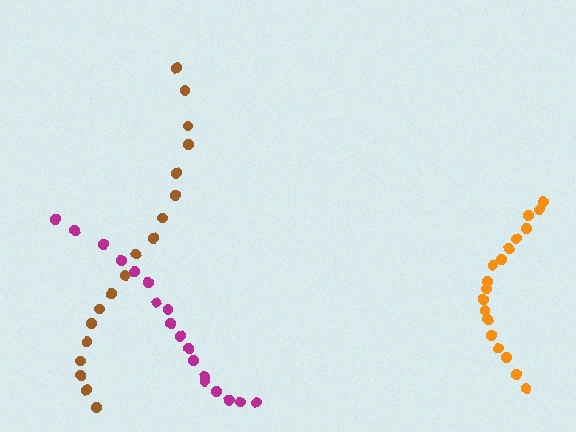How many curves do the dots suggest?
There are 3 distinct paths.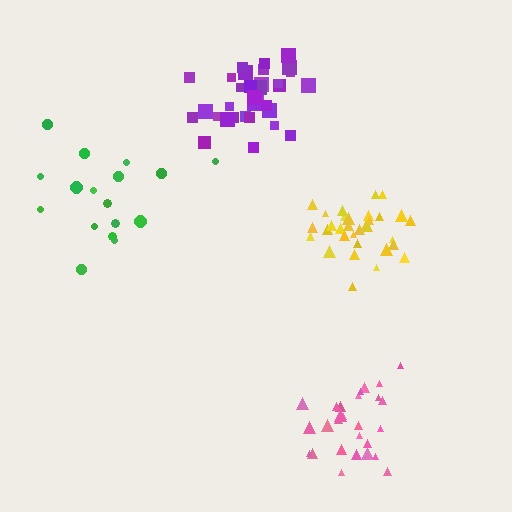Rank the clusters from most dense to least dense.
yellow, purple, pink, green.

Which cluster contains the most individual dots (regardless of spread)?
Purple (33).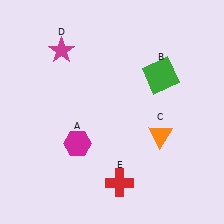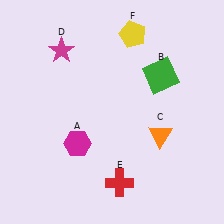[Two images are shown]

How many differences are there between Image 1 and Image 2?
There is 1 difference between the two images.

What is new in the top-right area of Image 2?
A yellow pentagon (F) was added in the top-right area of Image 2.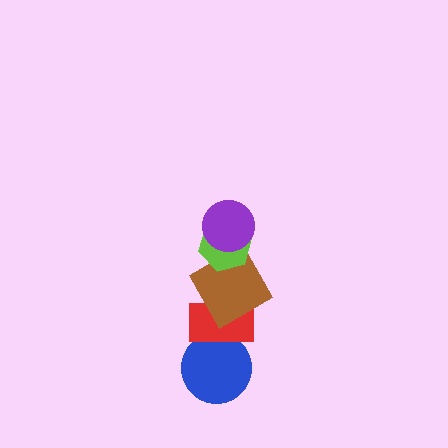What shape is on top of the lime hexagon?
The purple circle is on top of the lime hexagon.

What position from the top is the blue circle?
The blue circle is 5th from the top.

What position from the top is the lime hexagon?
The lime hexagon is 2nd from the top.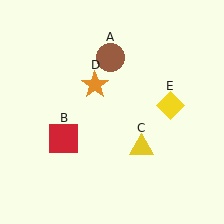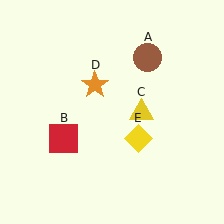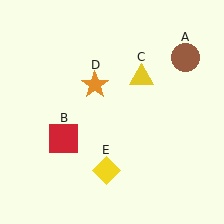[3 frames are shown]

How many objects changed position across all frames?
3 objects changed position: brown circle (object A), yellow triangle (object C), yellow diamond (object E).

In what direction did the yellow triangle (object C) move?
The yellow triangle (object C) moved up.